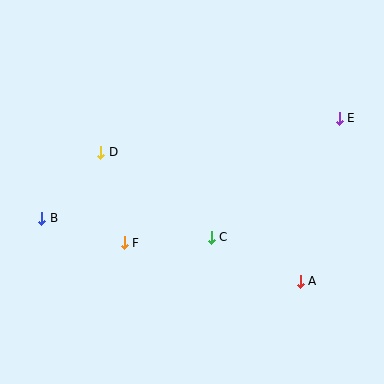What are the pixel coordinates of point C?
Point C is at (211, 237).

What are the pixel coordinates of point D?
Point D is at (101, 152).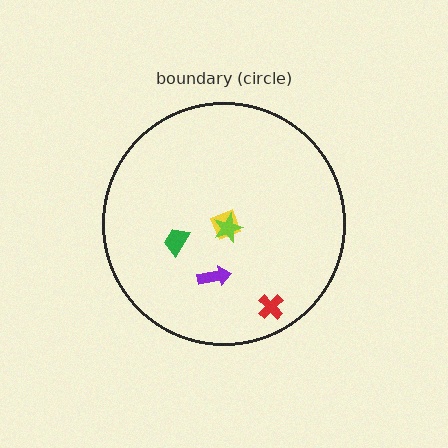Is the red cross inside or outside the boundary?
Inside.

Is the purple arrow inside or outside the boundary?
Inside.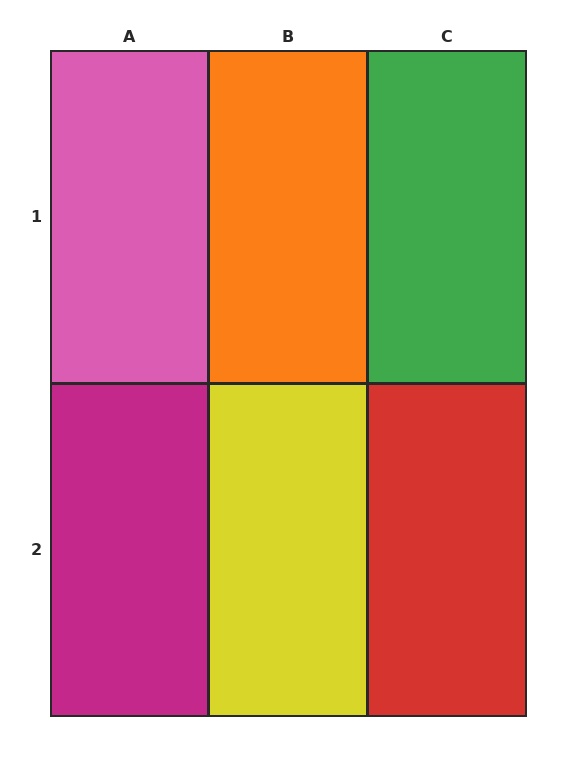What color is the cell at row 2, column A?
Magenta.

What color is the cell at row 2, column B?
Yellow.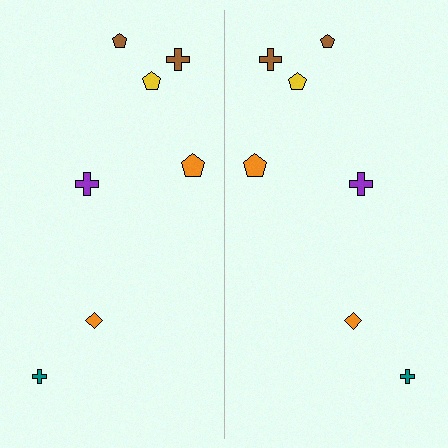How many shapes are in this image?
There are 14 shapes in this image.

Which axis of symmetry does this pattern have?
The pattern has a vertical axis of symmetry running through the center of the image.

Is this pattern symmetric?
Yes, this pattern has bilateral (reflection) symmetry.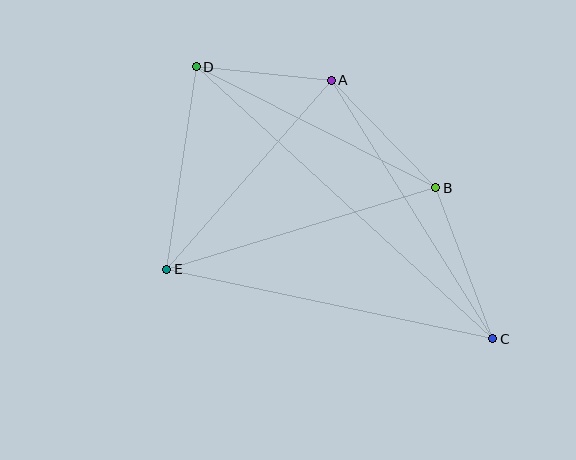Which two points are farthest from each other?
Points C and D are farthest from each other.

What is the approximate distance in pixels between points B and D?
The distance between B and D is approximately 268 pixels.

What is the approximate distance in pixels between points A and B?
The distance between A and B is approximately 150 pixels.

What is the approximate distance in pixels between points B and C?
The distance between B and C is approximately 162 pixels.